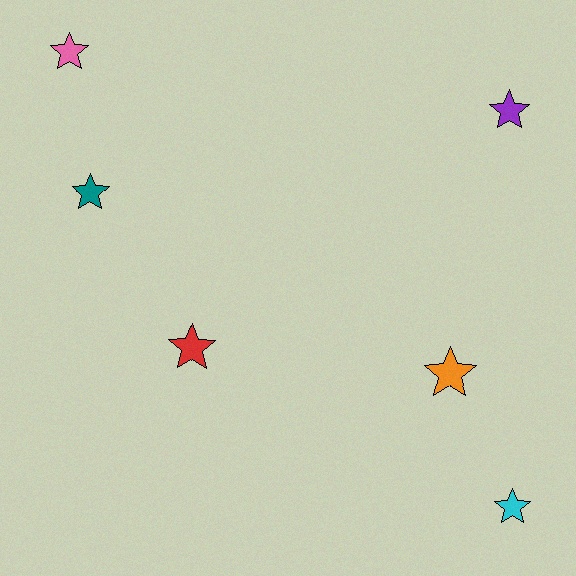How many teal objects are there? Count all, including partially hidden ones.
There is 1 teal object.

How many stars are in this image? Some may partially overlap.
There are 6 stars.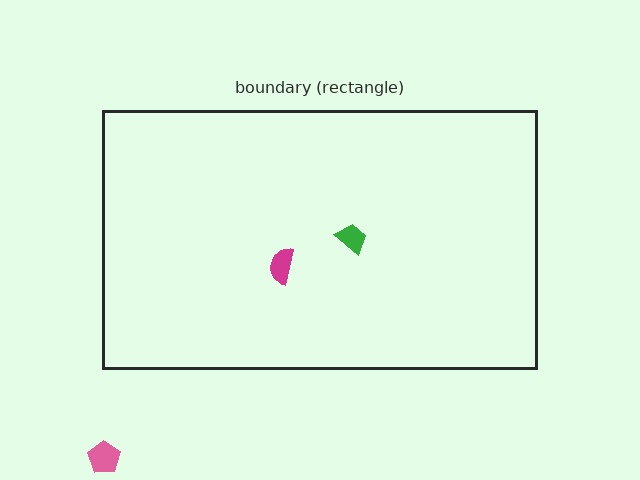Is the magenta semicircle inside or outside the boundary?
Inside.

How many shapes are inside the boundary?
2 inside, 1 outside.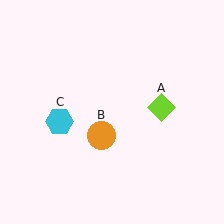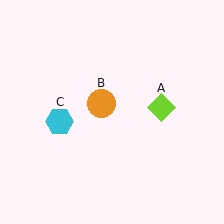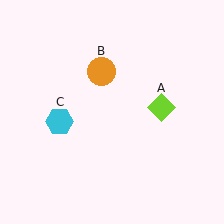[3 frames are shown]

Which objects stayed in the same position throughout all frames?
Lime diamond (object A) and cyan hexagon (object C) remained stationary.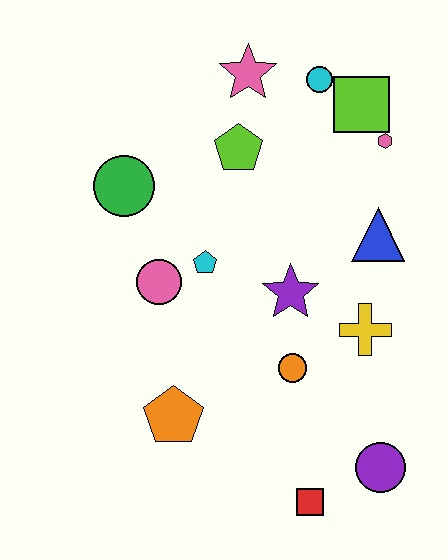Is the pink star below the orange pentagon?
No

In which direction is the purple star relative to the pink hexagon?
The purple star is below the pink hexagon.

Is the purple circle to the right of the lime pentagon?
Yes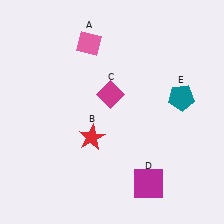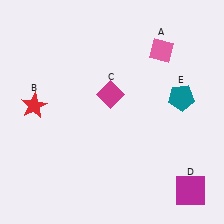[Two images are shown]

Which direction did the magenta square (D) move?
The magenta square (D) moved right.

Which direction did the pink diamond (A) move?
The pink diamond (A) moved right.